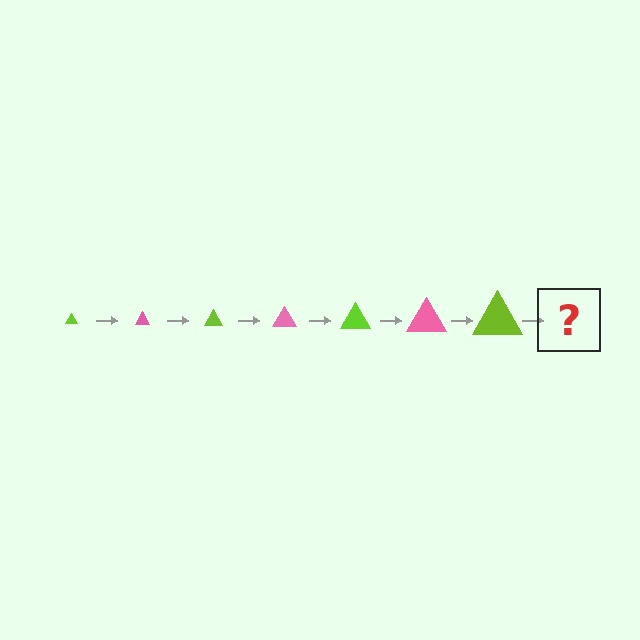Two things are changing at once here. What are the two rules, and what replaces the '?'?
The two rules are that the triangle grows larger each step and the color cycles through lime and pink. The '?' should be a pink triangle, larger than the previous one.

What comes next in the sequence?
The next element should be a pink triangle, larger than the previous one.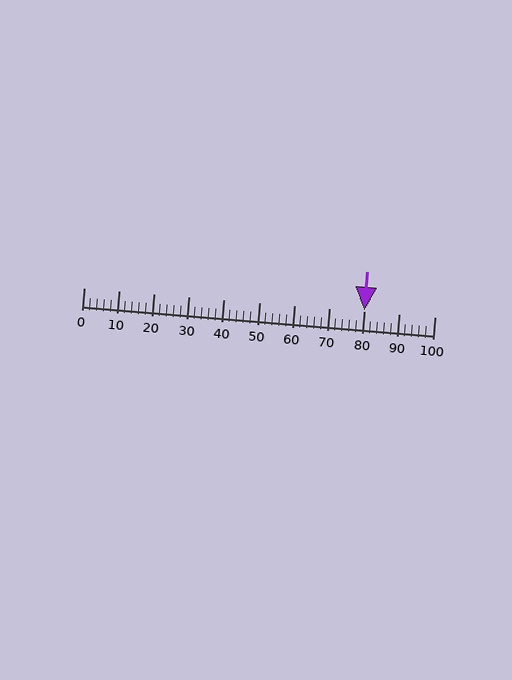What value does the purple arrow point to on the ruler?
The purple arrow points to approximately 80.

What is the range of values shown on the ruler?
The ruler shows values from 0 to 100.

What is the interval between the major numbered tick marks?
The major tick marks are spaced 10 units apart.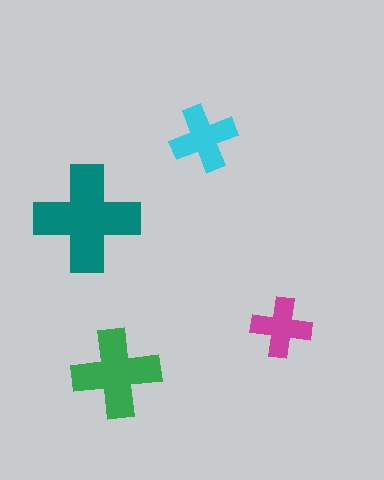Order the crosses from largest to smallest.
the teal one, the green one, the cyan one, the magenta one.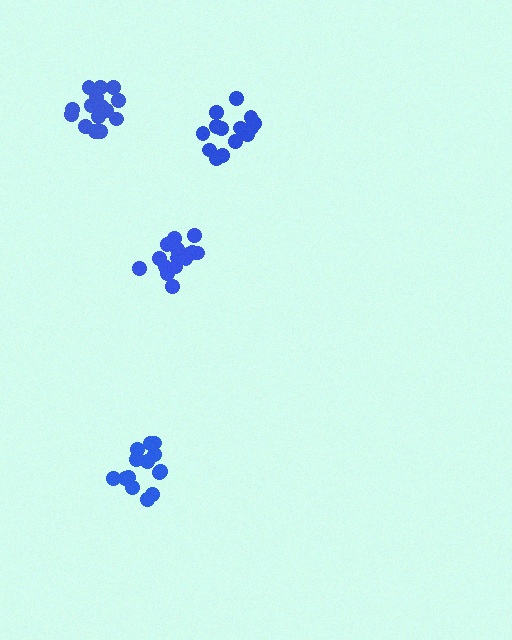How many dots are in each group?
Group 1: 17 dots, Group 2: 15 dots, Group 3: 14 dots, Group 4: 15 dots (61 total).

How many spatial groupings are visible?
There are 4 spatial groupings.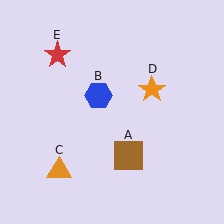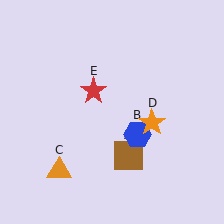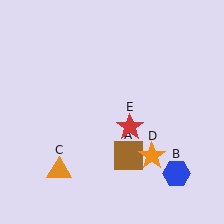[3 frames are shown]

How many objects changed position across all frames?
3 objects changed position: blue hexagon (object B), orange star (object D), red star (object E).